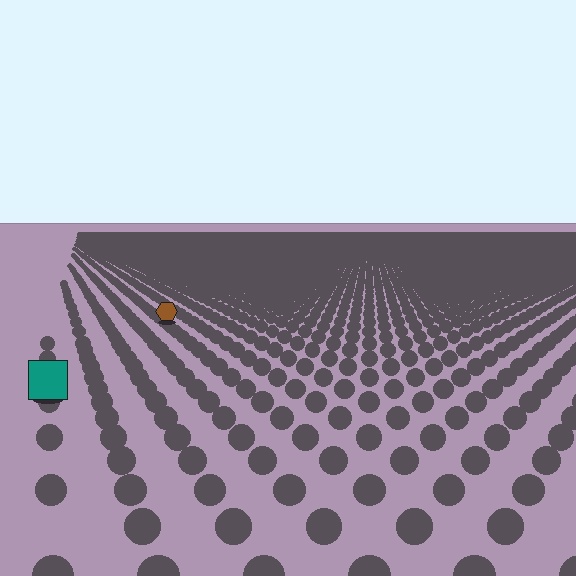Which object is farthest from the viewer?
The brown hexagon is farthest from the viewer. It appears smaller and the ground texture around it is denser.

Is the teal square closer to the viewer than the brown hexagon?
Yes. The teal square is closer — you can tell from the texture gradient: the ground texture is coarser near it.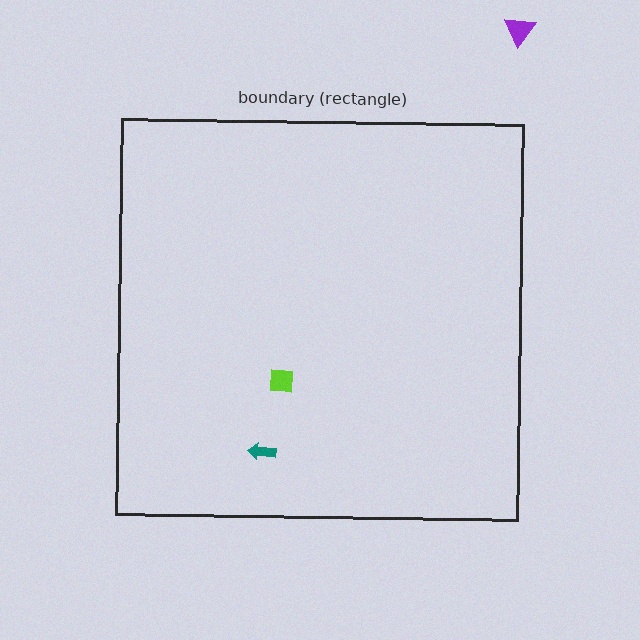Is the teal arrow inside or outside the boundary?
Inside.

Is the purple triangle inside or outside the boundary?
Outside.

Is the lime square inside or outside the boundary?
Inside.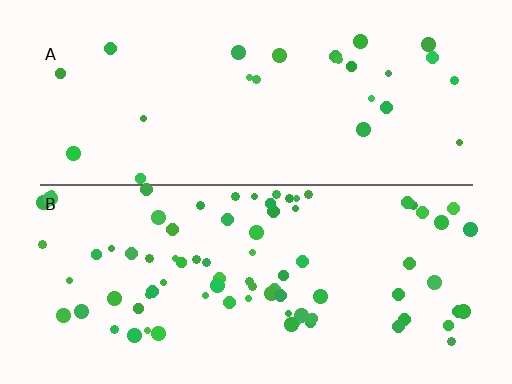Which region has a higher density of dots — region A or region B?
B (the bottom).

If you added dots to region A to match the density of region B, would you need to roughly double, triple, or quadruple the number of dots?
Approximately triple.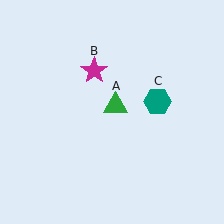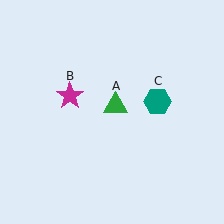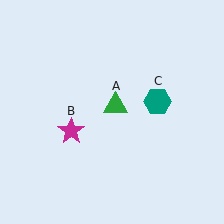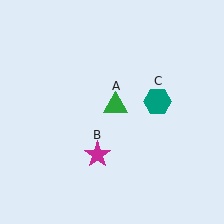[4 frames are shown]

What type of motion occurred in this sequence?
The magenta star (object B) rotated counterclockwise around the center of the scene.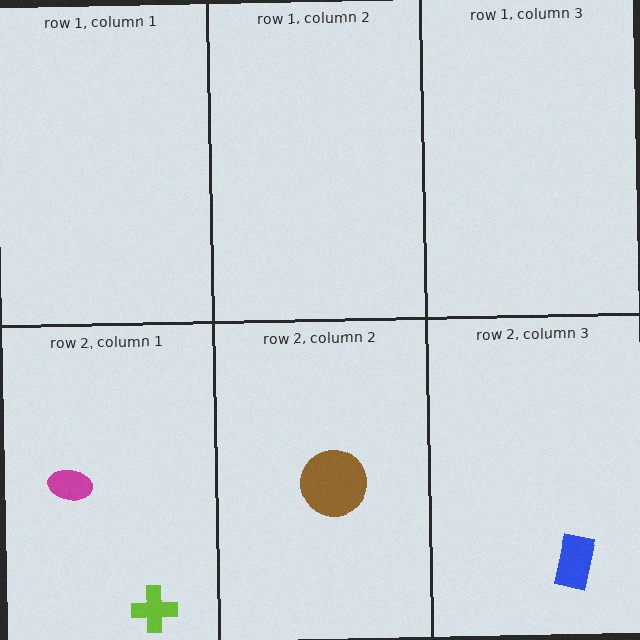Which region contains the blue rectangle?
The row 2, column 3 region.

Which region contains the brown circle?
The row 2, column 2 region.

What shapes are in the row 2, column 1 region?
The lime cross, the magenta ellipse.